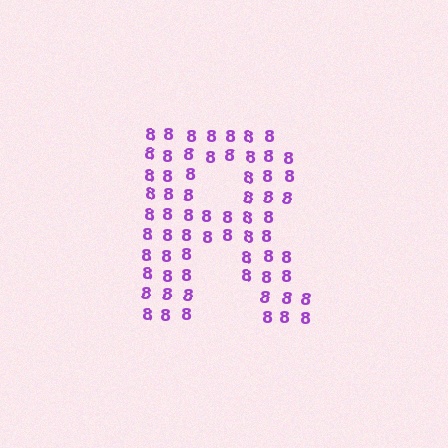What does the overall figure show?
The overall figure shows the letter R.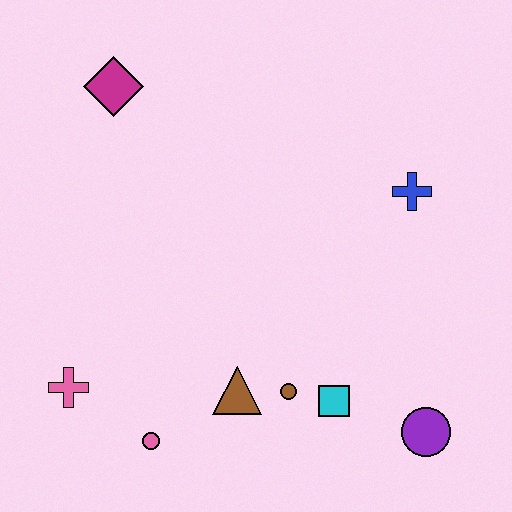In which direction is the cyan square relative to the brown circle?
The cyan square is to the right of the brown circle.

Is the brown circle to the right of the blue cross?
No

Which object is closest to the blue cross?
The cyan square is closest to the blue cross.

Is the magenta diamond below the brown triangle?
No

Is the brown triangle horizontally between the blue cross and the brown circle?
No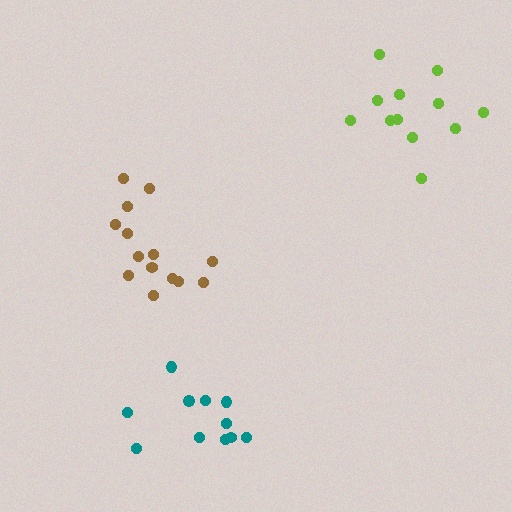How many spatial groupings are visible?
There are 3 spatial groupings.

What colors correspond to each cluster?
The clusters are colored: brown, teal, lime.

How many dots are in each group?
Group 1: 14 dots, Group 2: 11 dots, Group 3: 12 dots (37 total).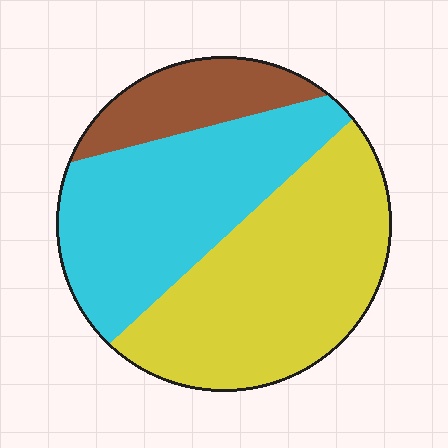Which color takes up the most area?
Yellow, at roughly 45%.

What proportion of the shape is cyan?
Cyan takes up between a quarter and a half of the shape.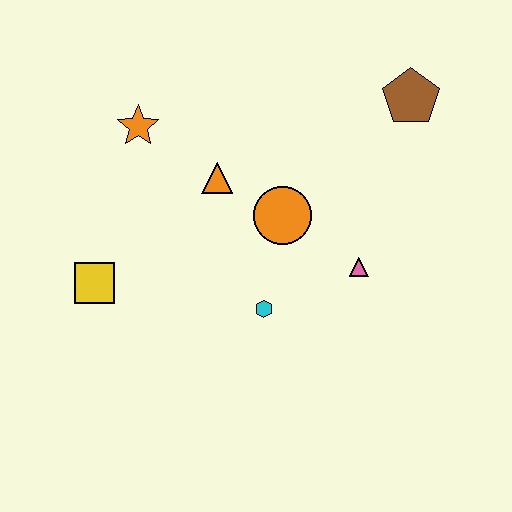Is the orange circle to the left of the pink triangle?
Yes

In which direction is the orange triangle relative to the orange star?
The orange triangle is to the right of the orange star.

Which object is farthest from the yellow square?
The brown pentagon is farthest from the yellow square.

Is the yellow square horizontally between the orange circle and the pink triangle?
No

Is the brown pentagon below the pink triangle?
No